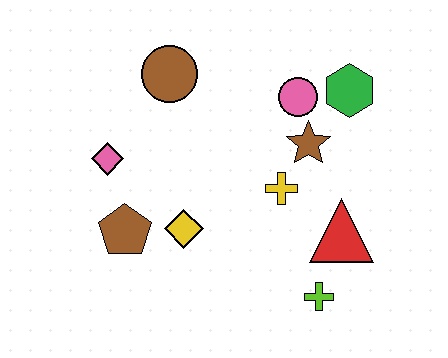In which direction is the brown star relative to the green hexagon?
The brown star is below the green hexagon.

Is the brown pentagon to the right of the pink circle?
No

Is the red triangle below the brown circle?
Yes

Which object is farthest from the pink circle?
The brown pentagon is farthest from the pink circle.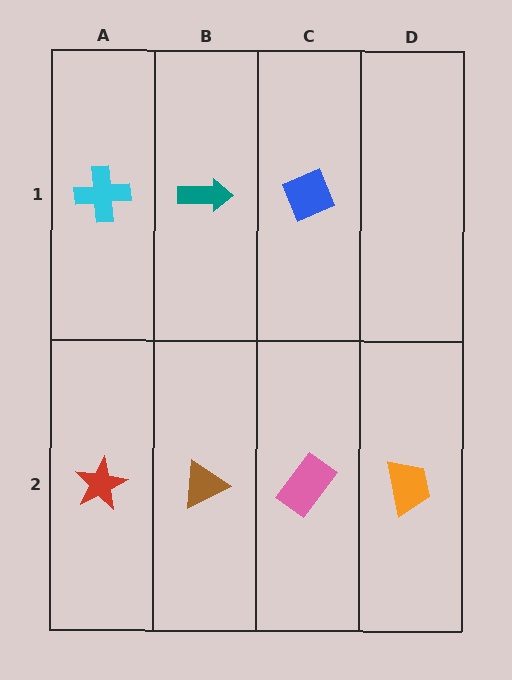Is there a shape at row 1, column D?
No, that cell is empty.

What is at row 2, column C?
A pink rectangle.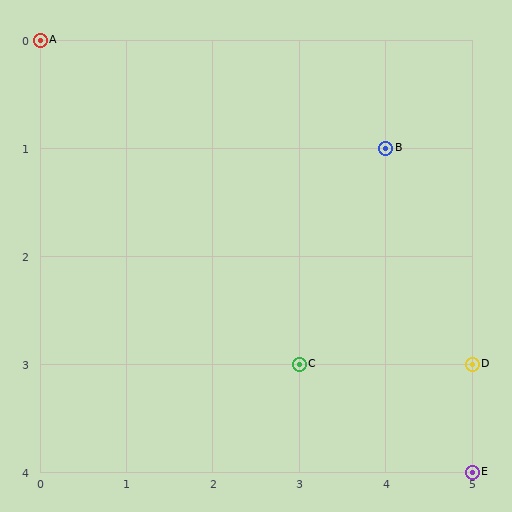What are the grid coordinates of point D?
Point D is at grid coordinates (5, 3).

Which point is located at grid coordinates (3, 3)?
Point C is at (3, 3).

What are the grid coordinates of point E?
Point E is at grid coordinates (5, 4).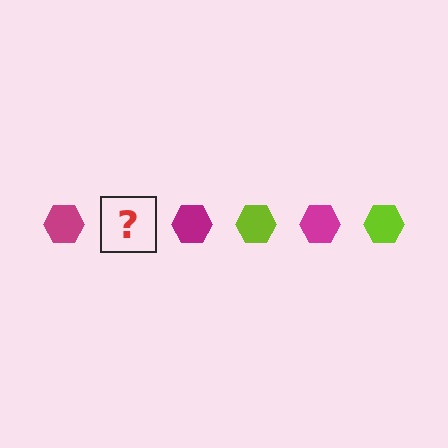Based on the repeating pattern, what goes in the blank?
The blank should be a lime hexagon.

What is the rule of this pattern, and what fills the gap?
The rule is that the pattern cycles through magenta, lime hexagons. The gap should be filled with a lime hexagon.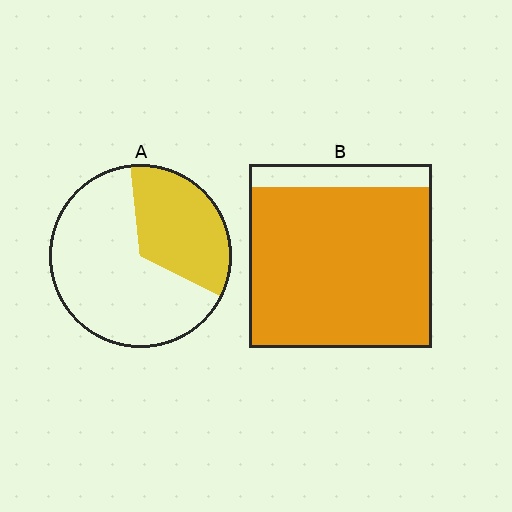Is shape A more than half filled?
No.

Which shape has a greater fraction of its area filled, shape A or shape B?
Shape B.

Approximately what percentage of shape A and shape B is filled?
A is approximately 35% and B is approximately 90%.